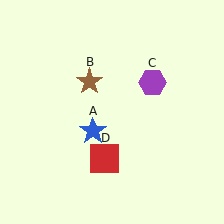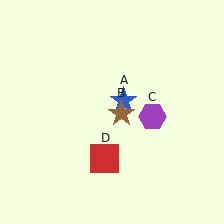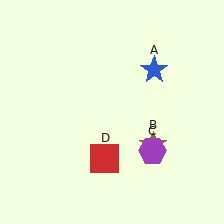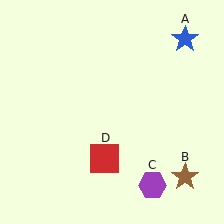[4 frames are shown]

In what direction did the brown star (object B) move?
The brown star (object B) moved down and to the right.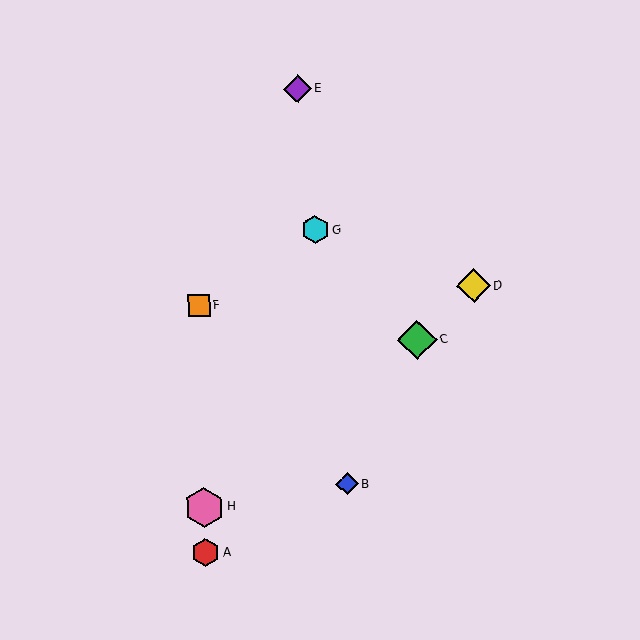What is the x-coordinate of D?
Object D is at x≈473.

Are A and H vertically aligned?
Yes, both are at x≈205.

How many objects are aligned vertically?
3 objects (A, F, H) are aligned vertically.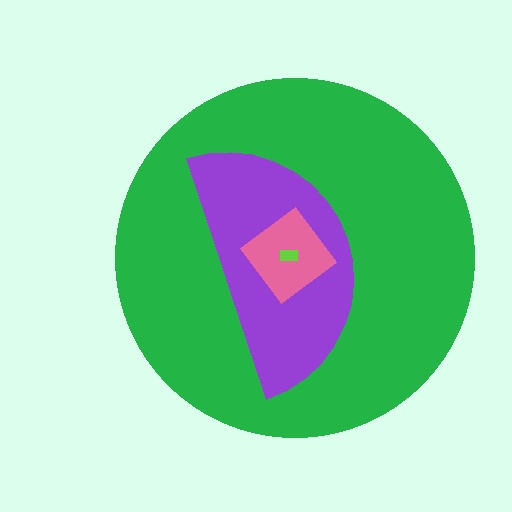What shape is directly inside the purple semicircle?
The pink diamond.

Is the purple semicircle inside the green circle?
Yes.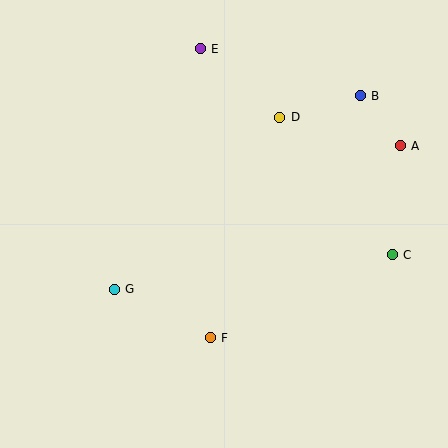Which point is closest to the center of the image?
Point F at (210, 338) is closest to the center.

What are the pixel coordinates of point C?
Point C is at (392, 255).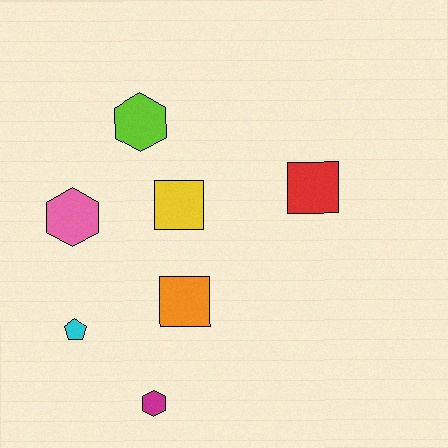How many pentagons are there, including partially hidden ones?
There is 1 pentagon.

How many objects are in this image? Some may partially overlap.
There are 7 objects.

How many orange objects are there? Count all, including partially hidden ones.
There is 1 orange object.